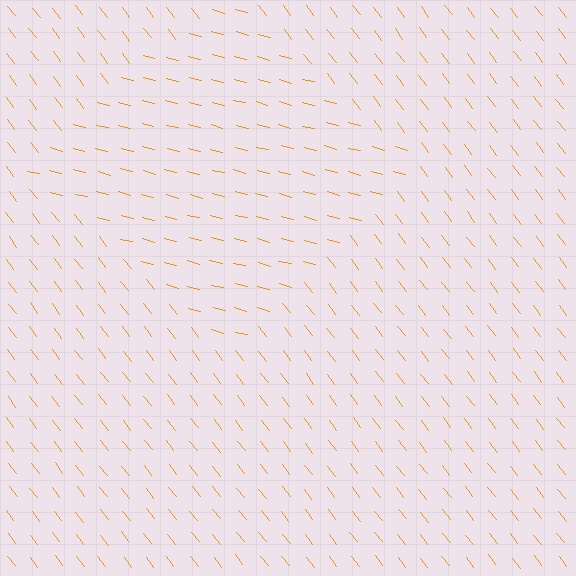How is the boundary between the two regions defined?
The boundary is defined purely by a change in line orientation (approximately 38 degrees difference). All lines are the same color and thickness.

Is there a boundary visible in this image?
Yes, there is a texture boundary formed by a change in line orientation.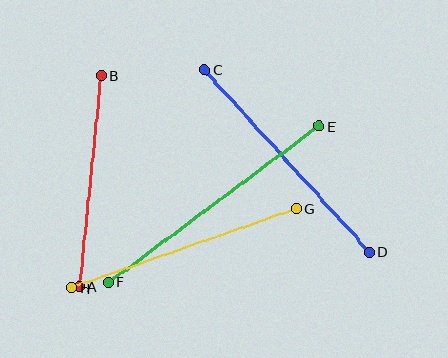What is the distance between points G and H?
The distance is approximately 238 pixels.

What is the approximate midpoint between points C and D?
The midpoint is at approximately (287, 161) pixels.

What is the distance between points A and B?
The distance is approximately 212 pixels.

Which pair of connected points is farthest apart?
Points E and F are farthest apart.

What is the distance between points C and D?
The distance is approximately 246 pixels.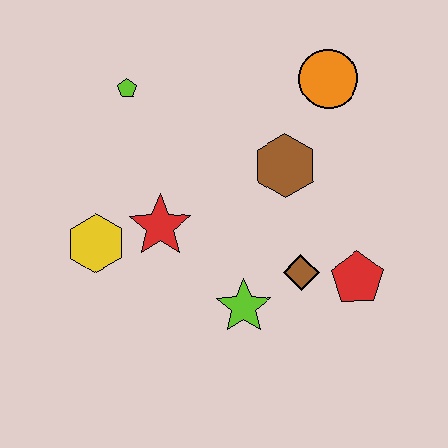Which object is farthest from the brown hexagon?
The yellow hexagon is farthest from the brown hexagon.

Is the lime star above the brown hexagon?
No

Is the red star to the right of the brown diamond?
No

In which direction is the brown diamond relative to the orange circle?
The brown diamond is below the orange circle.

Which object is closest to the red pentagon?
The brown diamond is closest to the red pentagon.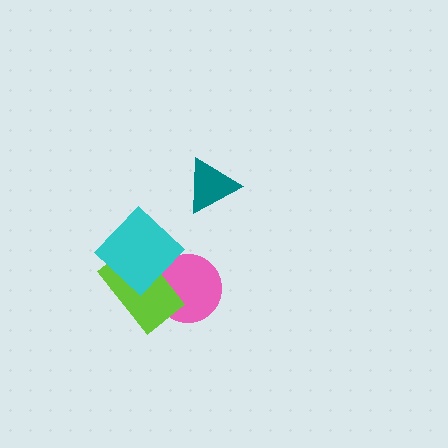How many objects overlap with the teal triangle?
0 objects overlap with the teal triangle.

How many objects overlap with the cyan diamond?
1 object overlaps with the cyan diamond.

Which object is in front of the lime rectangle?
The cyan diamond is in front of the lime rectangle.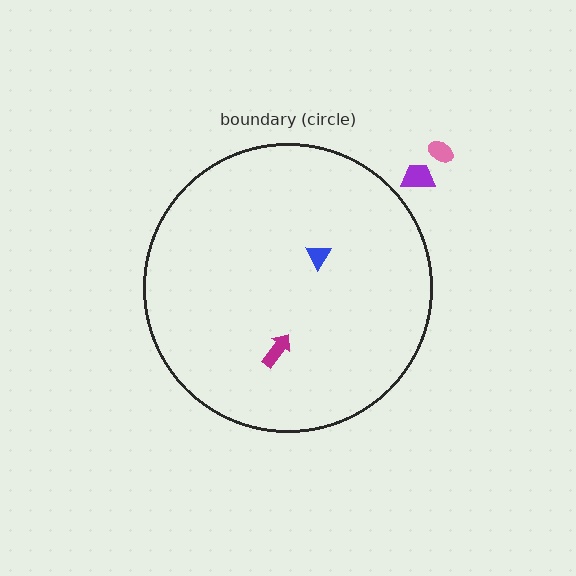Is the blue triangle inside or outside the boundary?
Inside.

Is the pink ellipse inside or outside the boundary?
Outside.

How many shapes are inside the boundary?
2 inside, 2 outside.